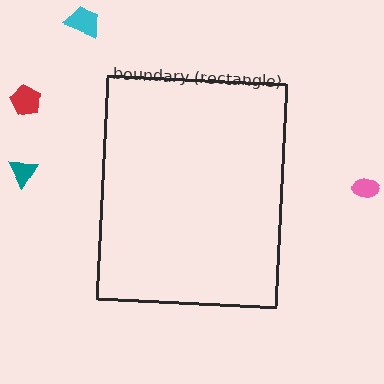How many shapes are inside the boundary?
0 inside, 4 outside.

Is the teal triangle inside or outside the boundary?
Outside.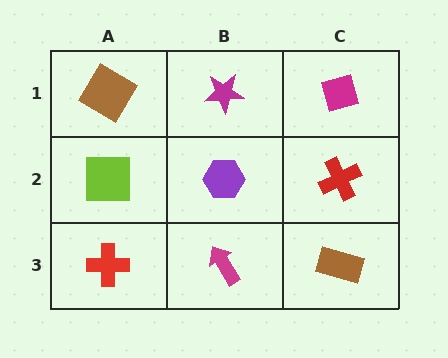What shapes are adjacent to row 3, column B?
A purple hexagon (row 2, column B), a red cross (row 3, column A), a brown rectangle (row 3, column C).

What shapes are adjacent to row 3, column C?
A red cross (row 2, column C), a magenta arrow (row 3, column B).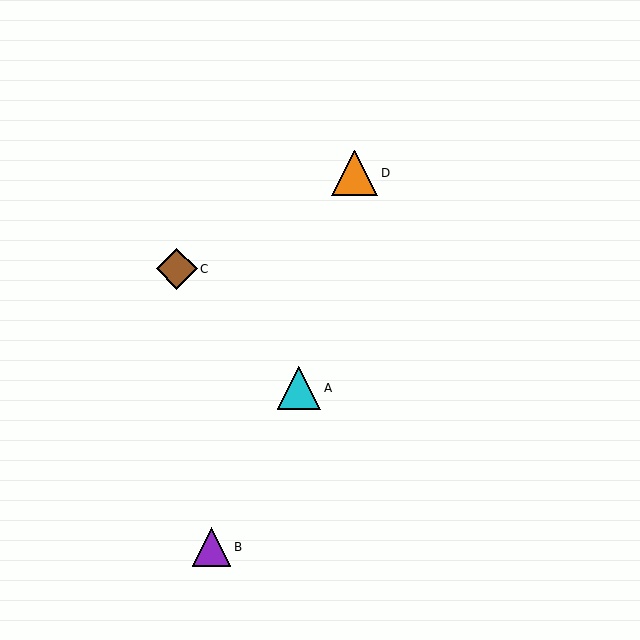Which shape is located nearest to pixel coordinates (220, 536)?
The purple triangle (labeled B) at (212, 547) is nearest to that location.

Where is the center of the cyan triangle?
The center of the cyan triangle is at (299, 388).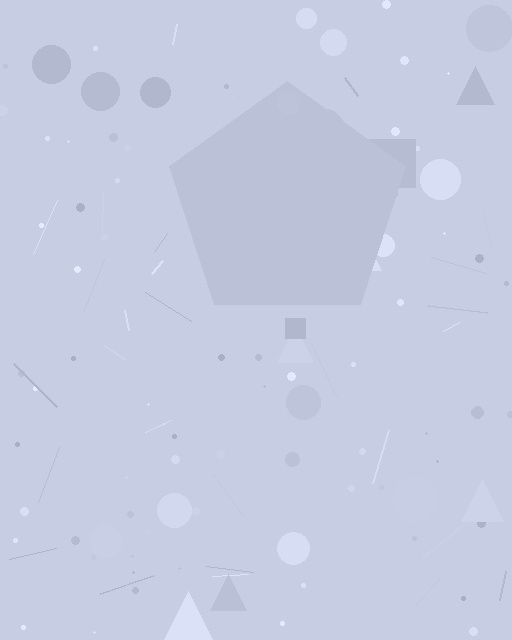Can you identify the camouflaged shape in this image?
The camouflaged shape is a pentagon.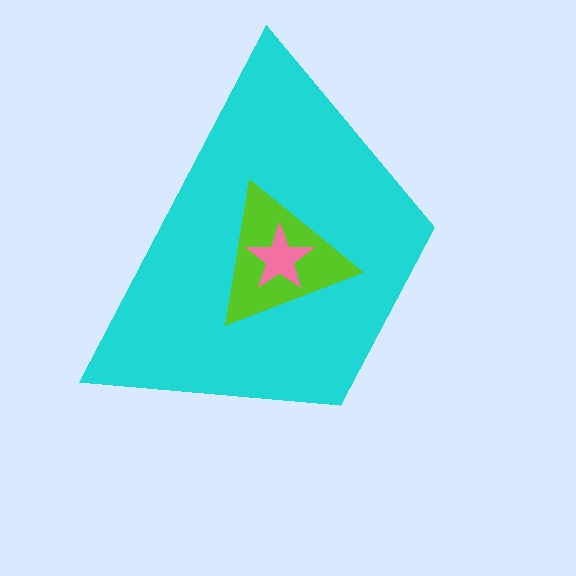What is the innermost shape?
The pink star.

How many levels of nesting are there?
3.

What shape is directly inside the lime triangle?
The pink star.